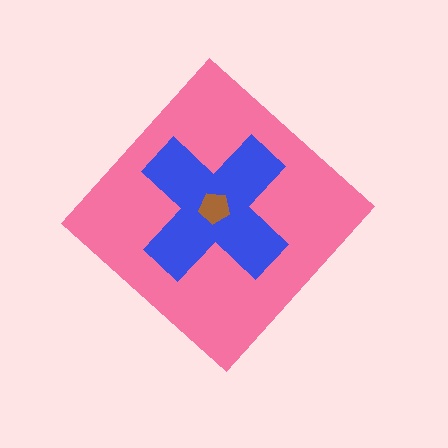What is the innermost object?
The brown pentagon.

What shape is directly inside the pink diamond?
The blue cross.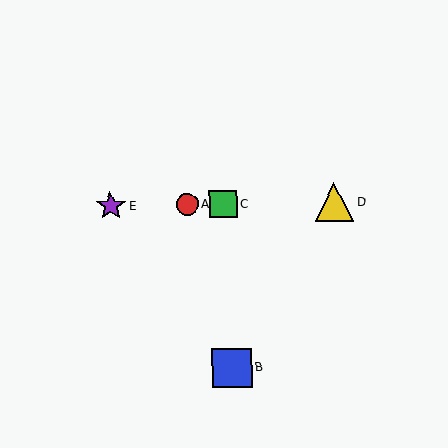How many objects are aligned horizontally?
4 objects (A, C, D, E) are aligned horizontally.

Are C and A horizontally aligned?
Yes, both are at y≈204.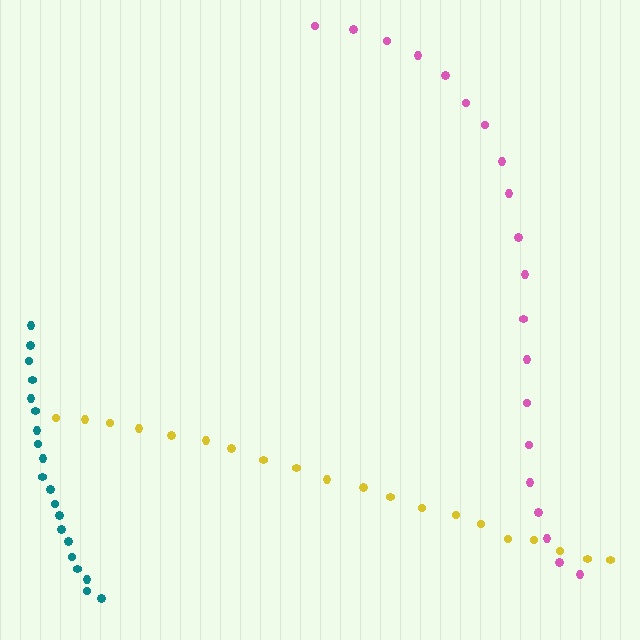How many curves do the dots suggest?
There are 3 distinct paths.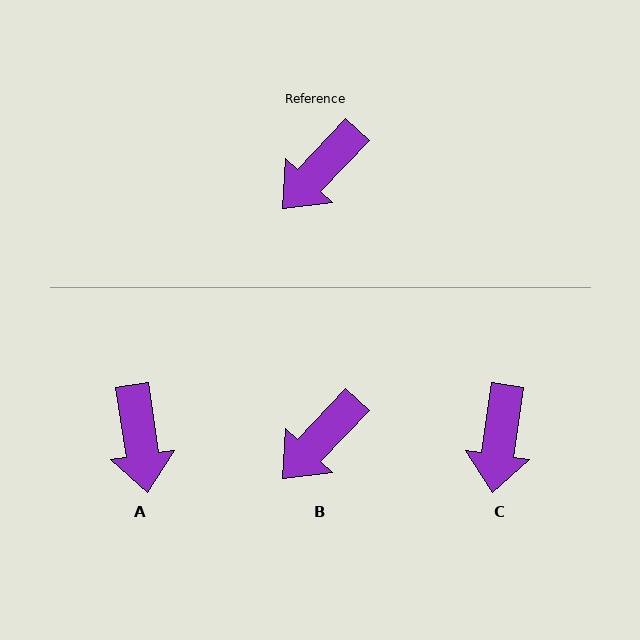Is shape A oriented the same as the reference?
No, it is off by about 52 degrees.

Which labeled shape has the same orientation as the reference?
B.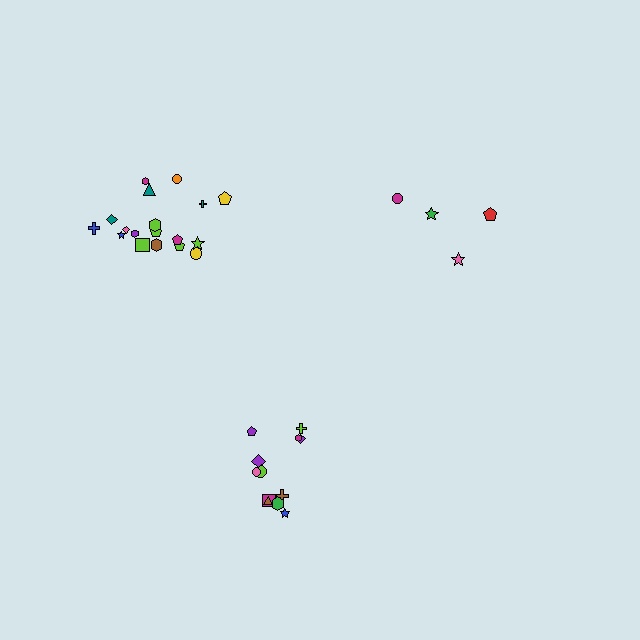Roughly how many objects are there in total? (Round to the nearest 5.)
Roughly 35 objects in total.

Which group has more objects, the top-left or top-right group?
The top-left group.